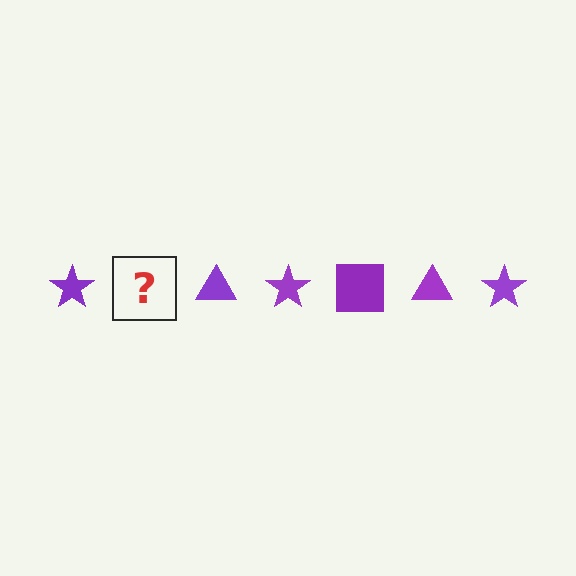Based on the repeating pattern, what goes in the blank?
The blank should be a purple square.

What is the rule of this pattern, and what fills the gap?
The rule is that the pattern cycles through star, square, triangle shapes in purple. The gap should be filled with a purple square.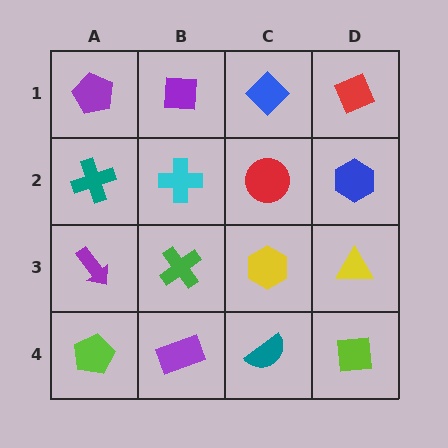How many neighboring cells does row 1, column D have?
2.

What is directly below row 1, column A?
A teal cross.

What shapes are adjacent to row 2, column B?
A purple square (row 1, column B), a green cross (row 3, column B), a teal cross (row 2, column A), a red circle (row 2, column C).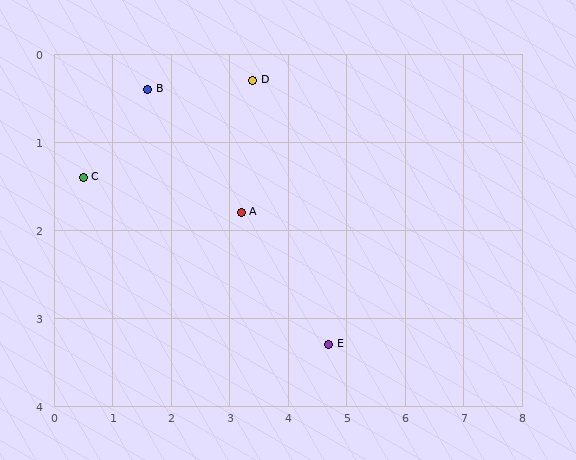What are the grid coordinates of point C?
Point C is at approximately (0.5, 1.4).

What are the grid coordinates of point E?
Point E is at approximately (4.7, 3.3).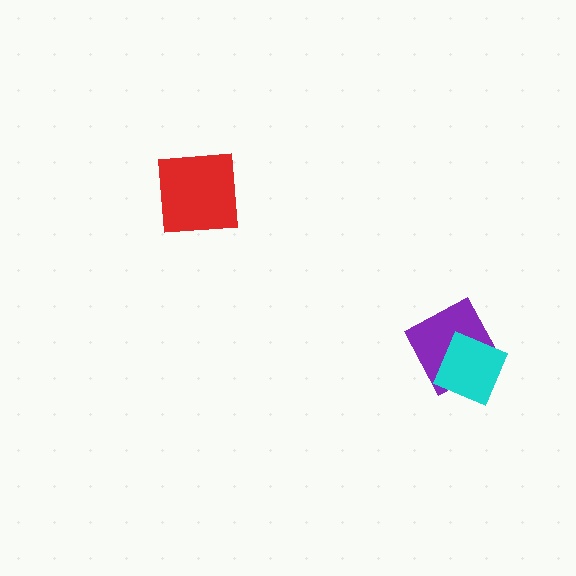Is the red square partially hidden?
No, no other shape covers it.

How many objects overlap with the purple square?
1 object overlaps with the purple square.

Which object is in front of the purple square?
The cyan diamond is in front of the purple square.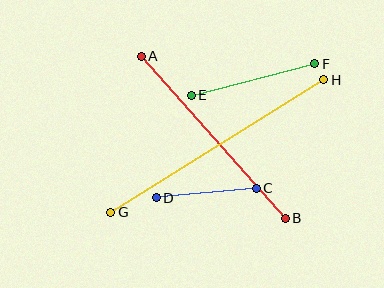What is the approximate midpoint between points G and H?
The midpoint is at approximately (217, 146) pixels.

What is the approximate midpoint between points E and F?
The midpoint is at approximately (253, 79) pixels.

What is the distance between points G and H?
The distance is approximately 251 pixels.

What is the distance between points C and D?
The distance is approximately 100 pixels.